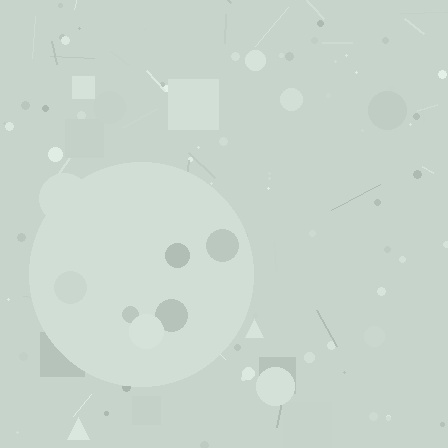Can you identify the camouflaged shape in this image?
The camouflaged shape is a circle.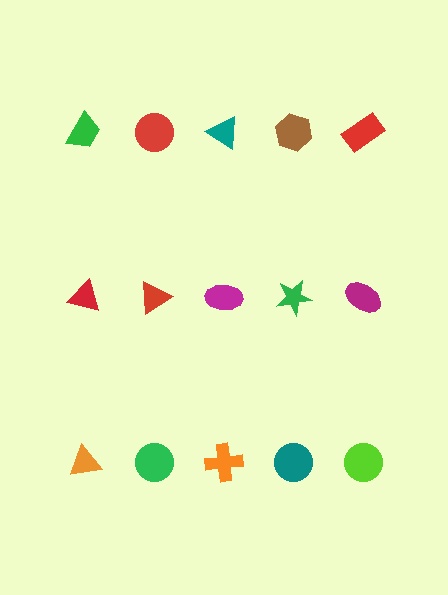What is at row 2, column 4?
A green star.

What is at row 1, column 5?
A red rectangle.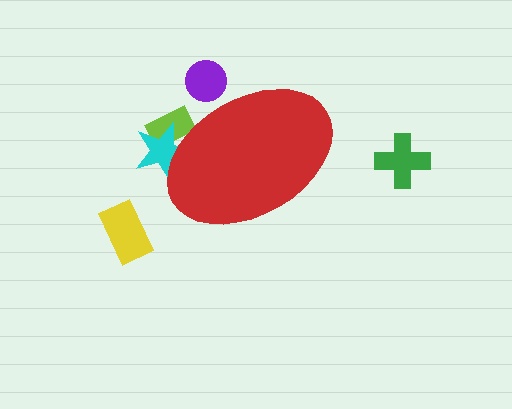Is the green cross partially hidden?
No, the green cross is fully visible.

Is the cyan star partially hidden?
Yes, the cyan star is partially hidden behind the red ellipse.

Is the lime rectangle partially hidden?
Yes, the lime rectangle is partially hidden behind the red ellipse.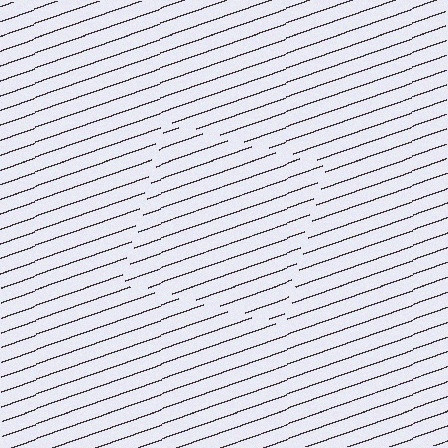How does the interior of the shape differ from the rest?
The interior of the shape contains the same grating, shifted by half a period — the contour is defined by the phase discontinuity where line-ends from the inner and outer gratings abut.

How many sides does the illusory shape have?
4 sides — the line-ends trace a square.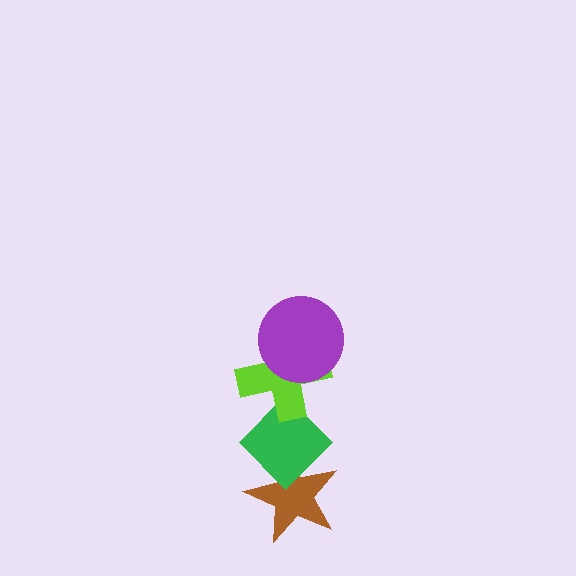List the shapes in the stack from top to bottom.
From top to bottom: the purple circle, the lime cross, the green diamond, the brown star.